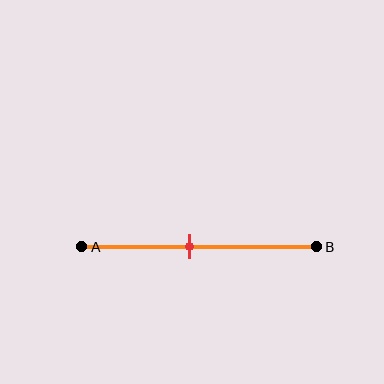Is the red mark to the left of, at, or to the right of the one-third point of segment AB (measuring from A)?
The red mark is to the right of the one-third point of segment AB.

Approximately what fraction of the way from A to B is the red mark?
The red mark is approximately 45% of the way from A to B.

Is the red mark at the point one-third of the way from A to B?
No, the mark is at about 45% from A, not at the 33% one-third point.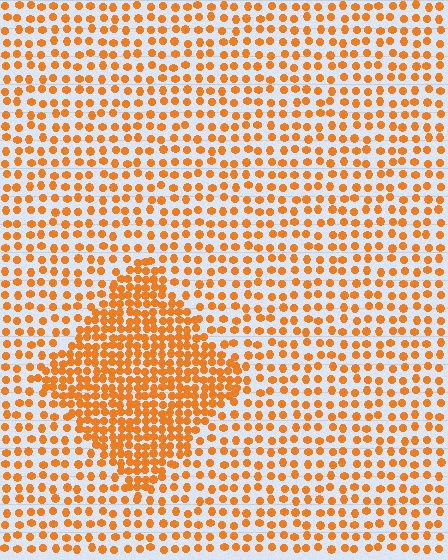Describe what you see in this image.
The image contains small orange elements arranged at two different densities. A diamond-shaped region is visible where the elements are more densely packed than the surrounding area.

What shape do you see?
I see a diamond.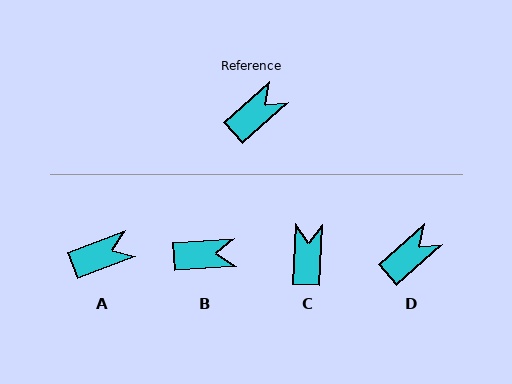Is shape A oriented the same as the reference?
No, it is off by about 21 degrees.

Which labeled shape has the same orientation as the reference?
D.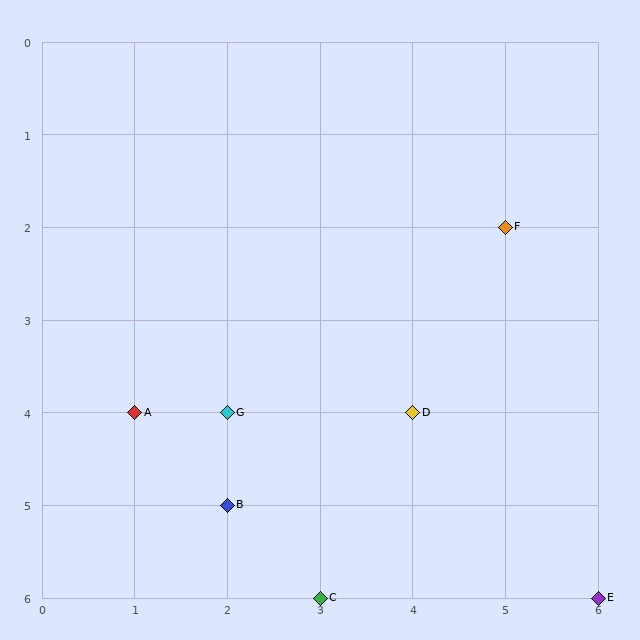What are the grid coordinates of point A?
Point A is at grid coordinates (1, 4).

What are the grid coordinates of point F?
Point F is at grid coordinates (5, 2).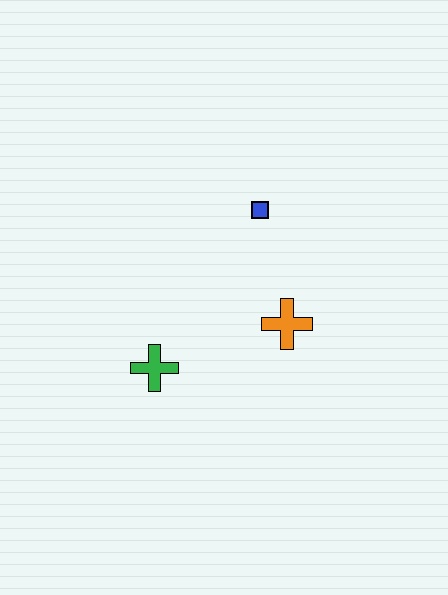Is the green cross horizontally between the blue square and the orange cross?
No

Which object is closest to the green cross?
The orange cross is closest to the green cross.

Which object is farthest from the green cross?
The blue square is farthest from the green cross.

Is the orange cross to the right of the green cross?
Yes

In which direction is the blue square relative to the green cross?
The blue square is above the green cross.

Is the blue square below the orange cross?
No